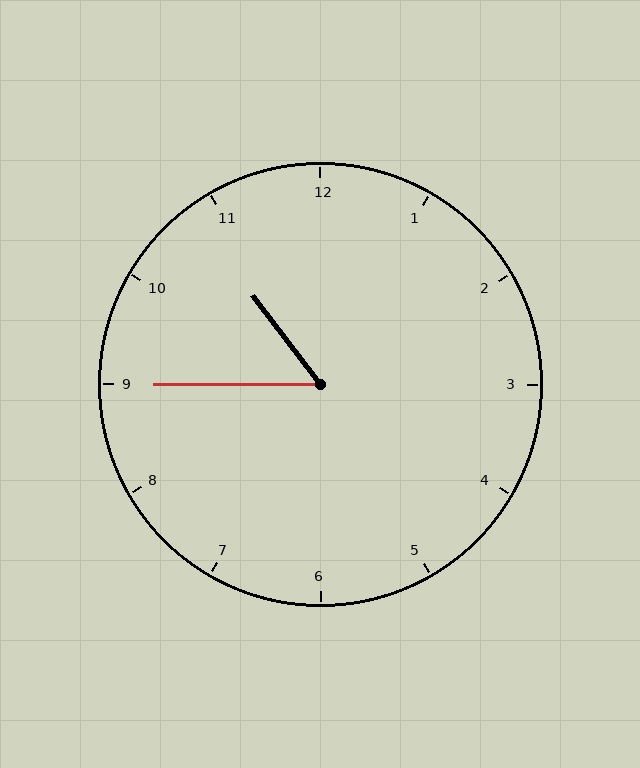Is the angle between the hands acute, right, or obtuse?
It is acute.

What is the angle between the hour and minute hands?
Approximately 52 degrees.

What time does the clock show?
10:45.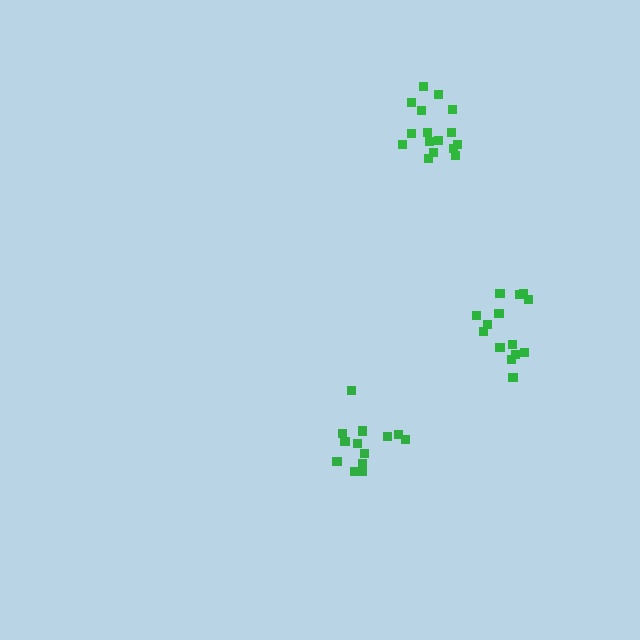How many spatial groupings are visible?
There are 3 spatial groupings.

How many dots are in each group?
Group 1: 14 dots, Group 2: 16 dots, Group 3: 14 dots (44 total).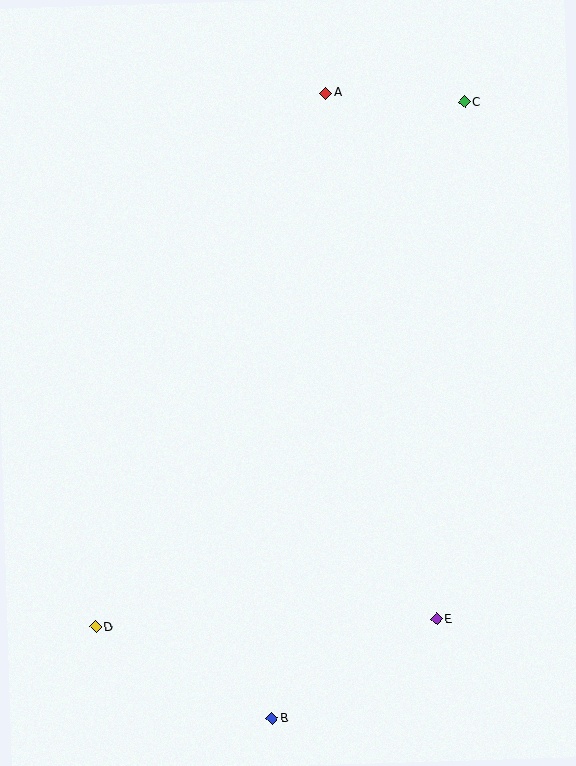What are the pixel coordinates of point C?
Point C is at (465, 102).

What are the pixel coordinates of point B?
Point B is at (272, 718).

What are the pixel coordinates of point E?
Point E is at (437, 619).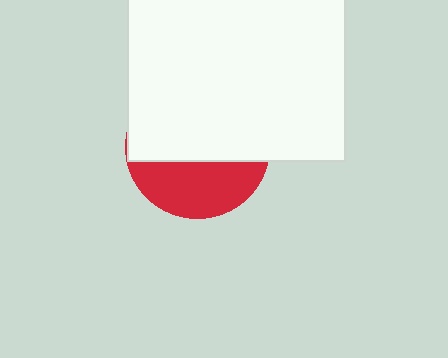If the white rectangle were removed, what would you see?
You would see the complete red circle.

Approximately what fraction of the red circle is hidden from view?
Roughly 62% of the red circle is hidden behind the white rectangle.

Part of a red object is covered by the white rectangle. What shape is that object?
It is a circle.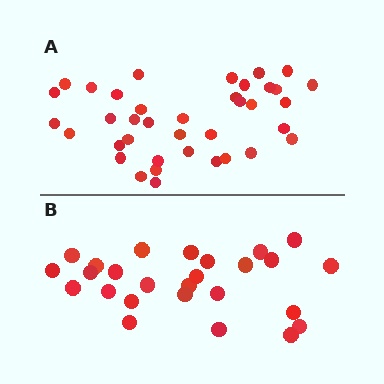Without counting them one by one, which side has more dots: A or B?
Region A (the top region) has more dots.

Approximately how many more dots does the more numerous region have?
Region A has roughly 12 or so more dots than region B.